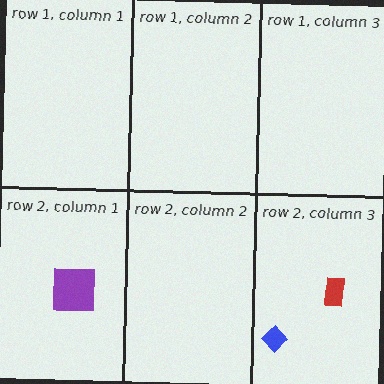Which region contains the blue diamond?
The row 2, column 3 region.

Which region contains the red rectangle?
The row 2, column 3 region.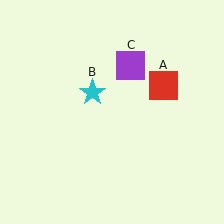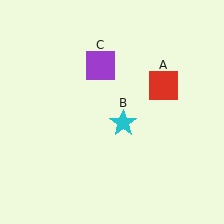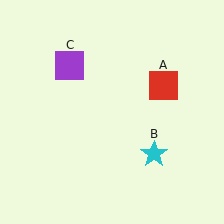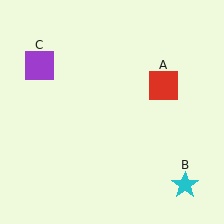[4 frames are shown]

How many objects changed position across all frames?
2 objects changed position: cyan star (object B), purple square (object C).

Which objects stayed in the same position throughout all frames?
Red square (object A) remained stationary.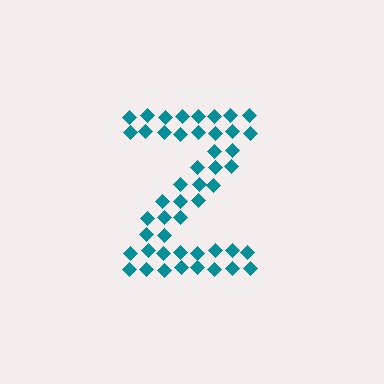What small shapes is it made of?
It is made of small diamonds.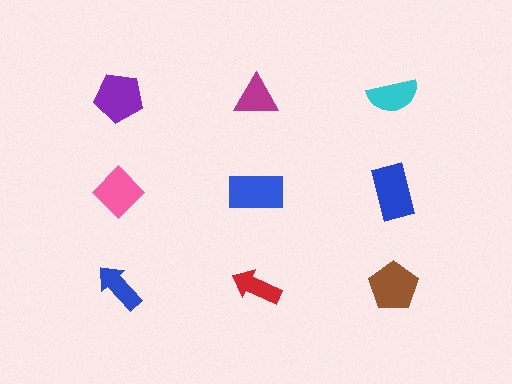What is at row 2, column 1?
A pink diamond.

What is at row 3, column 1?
A blue arrow.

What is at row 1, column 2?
A magenta triangle.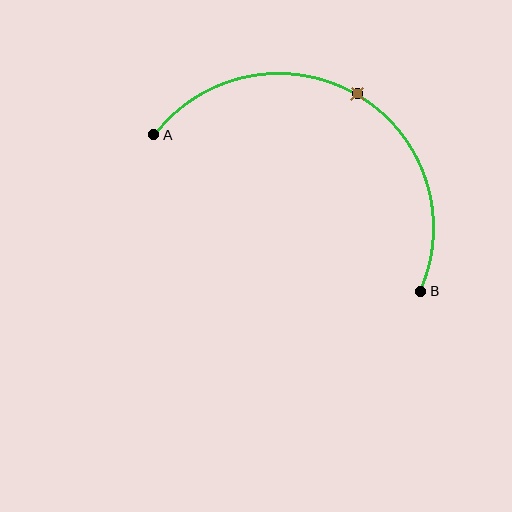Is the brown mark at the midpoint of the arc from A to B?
Yes. The brown mark lies on the arc at equal arc-length from both A and B — it is the arc midpoint.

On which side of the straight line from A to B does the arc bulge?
The arc bulges above the straight line connecting A and B.